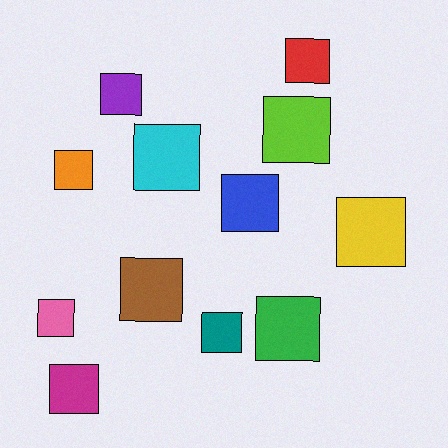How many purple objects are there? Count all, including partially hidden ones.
There is 1 purple object.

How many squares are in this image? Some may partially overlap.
There are 12 squares.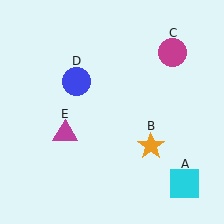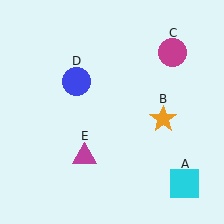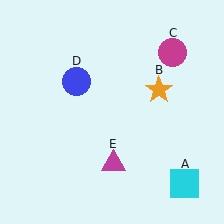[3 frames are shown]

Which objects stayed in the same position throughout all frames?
Cyan square (object A) and magenta circle (object C) and blue circle (object D) remained stationary.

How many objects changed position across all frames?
2 objects changed position: orange star (object B), magenta triangle (object E).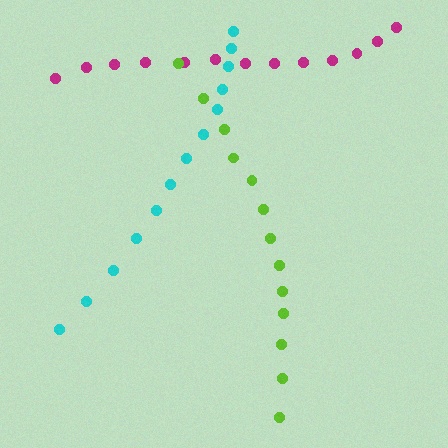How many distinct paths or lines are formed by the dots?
There are 3 distinct paths.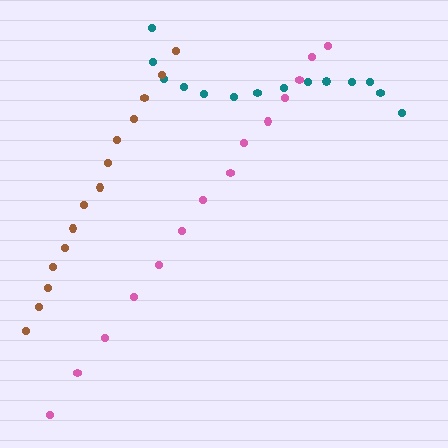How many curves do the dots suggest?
There are 3 distinct paths.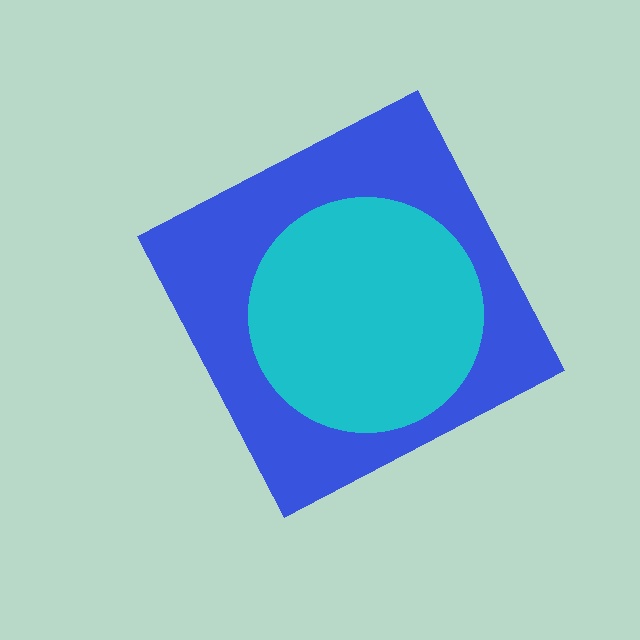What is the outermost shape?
The blue diamond.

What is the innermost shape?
The cyan circle.